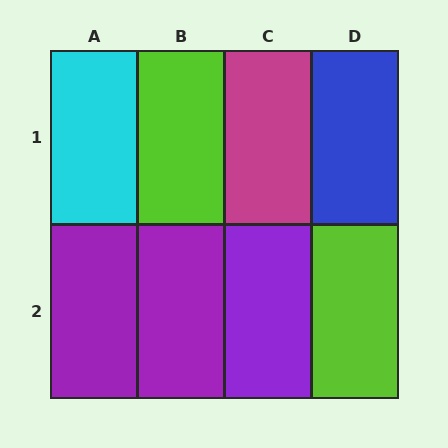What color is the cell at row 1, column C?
Magenta.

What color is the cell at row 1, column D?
Blue.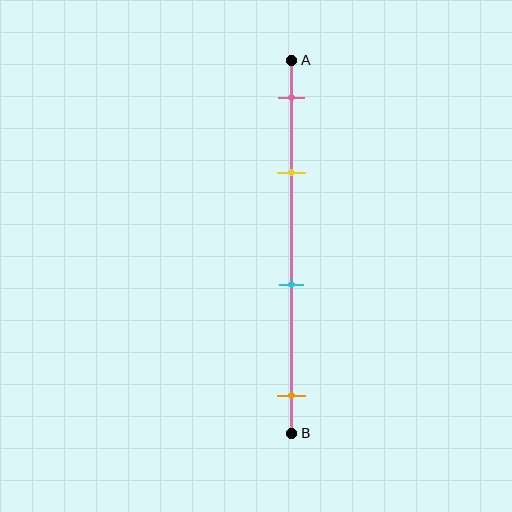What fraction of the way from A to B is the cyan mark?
The cyan mark is approximately 60% (0.6) of the way from A to B.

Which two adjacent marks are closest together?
The pink and yellow marks are the closest adjacent pair.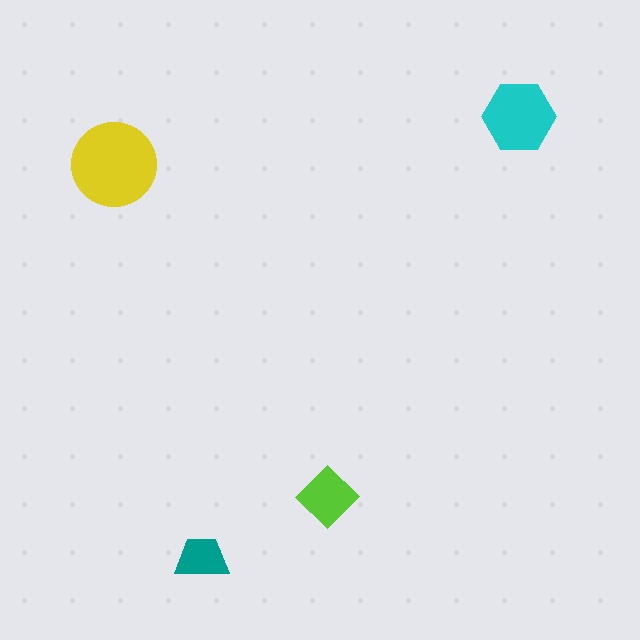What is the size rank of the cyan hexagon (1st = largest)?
2nd.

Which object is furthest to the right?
The cyan hexagon is rightmost.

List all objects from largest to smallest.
The yellow circle, the cyan hexagon, the lime diamond, the teal trapezoid.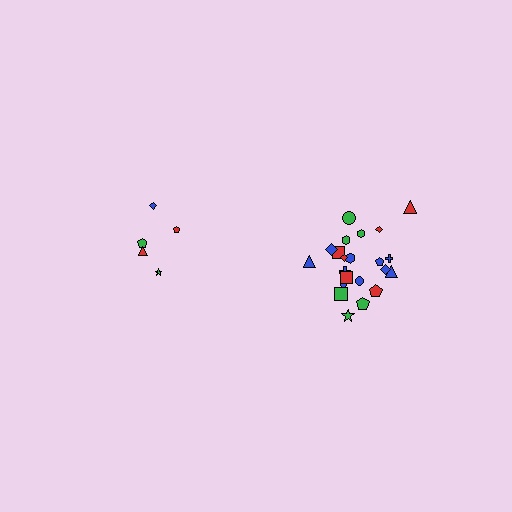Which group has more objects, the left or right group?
The right group.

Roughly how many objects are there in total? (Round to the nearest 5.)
Roughly 25 objects in total.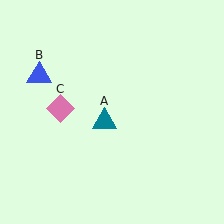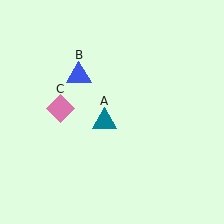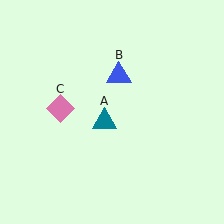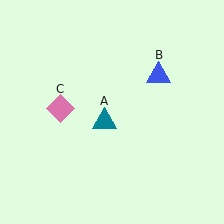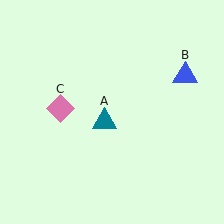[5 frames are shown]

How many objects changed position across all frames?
1 object changed position: blue triangle (object B).